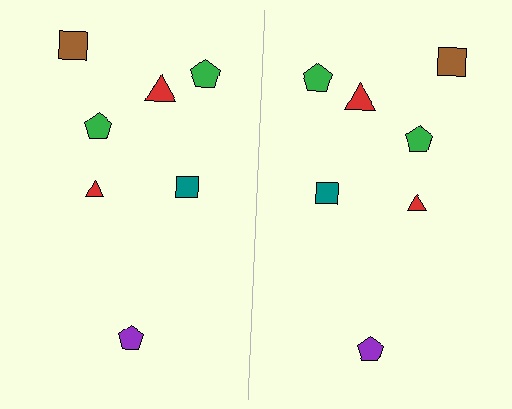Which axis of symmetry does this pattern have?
The pattern has a vertical axis of symmetry running through the center of the image.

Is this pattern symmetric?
Yes, this pattern has bilateral (reflection) symmetry.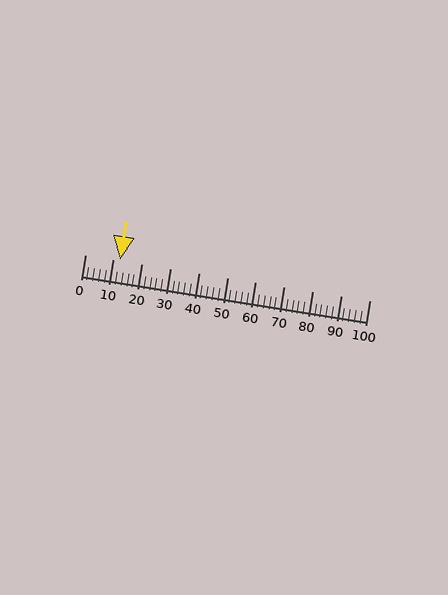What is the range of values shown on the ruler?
The ruler shows values from 0 to 100.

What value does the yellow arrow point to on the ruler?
The yellow arrow points to approximately 12.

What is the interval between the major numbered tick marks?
The major tick marks are spaced 10 units apart.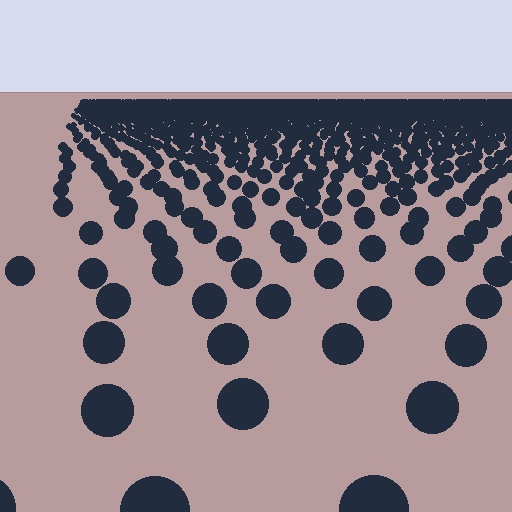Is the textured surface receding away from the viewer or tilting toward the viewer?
The surface is receding away from the viewer. Texture elements get smaller and denser toward the top.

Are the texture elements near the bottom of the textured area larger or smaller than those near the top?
Larger. Near the bottom, elements are closer to the viewer and appear at a bigger on-screen size.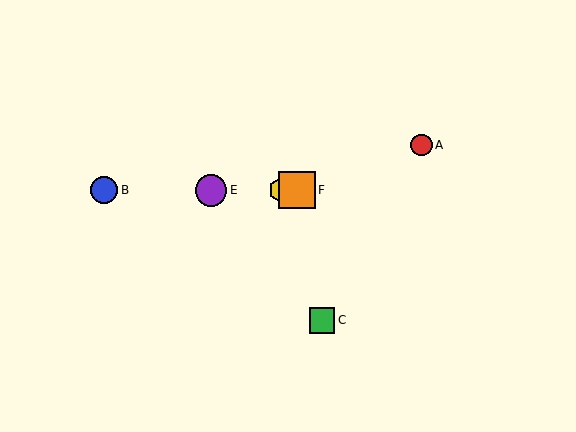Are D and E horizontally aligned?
Yes, both are at y≈190.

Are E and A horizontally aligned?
No, E is at y≈190 and A is at y≈145.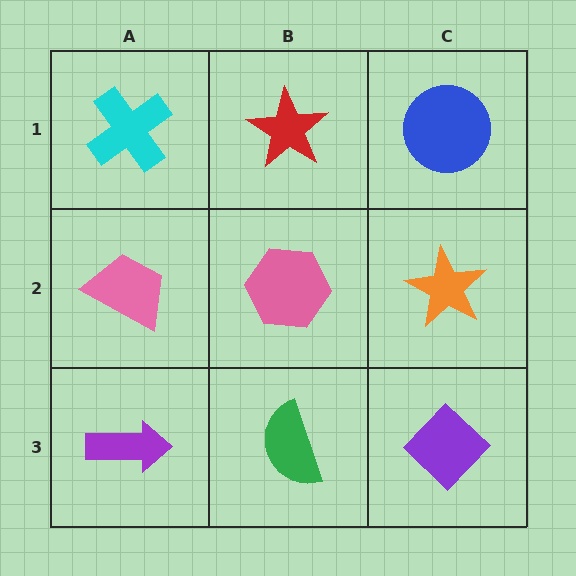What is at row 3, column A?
A purple arrow.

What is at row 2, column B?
A pink hexagon.